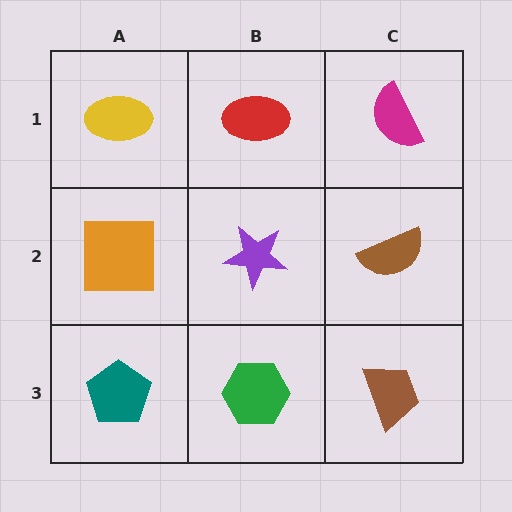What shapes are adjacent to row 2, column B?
A red ellipse (row 1, column B), a green hexagon (row 3, column B), an orange square (row 2, column A), a brown semicircle (row 2, column C).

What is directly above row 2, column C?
A magenta semicircle.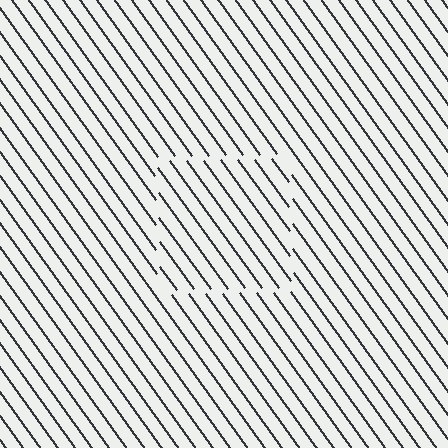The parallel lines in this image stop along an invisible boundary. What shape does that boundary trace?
An illusory square. The interior of the shape contains the same grating, shifted by half a period — the contour is defined by the phase discontinuity where line-ends from the inner and outer gratings abut.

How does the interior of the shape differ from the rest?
The interior of the shape contains the same grating, shifted by half a period — the contour is defined by the phase discontinuity where line-ends from the inner and outer gratings abut.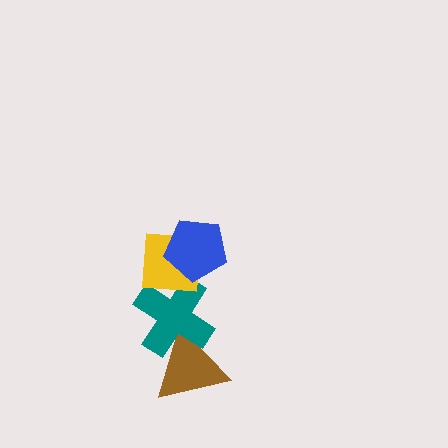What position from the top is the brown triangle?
The brown triangle is 4th from the top.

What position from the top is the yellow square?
The yellow square is 2nd from the top.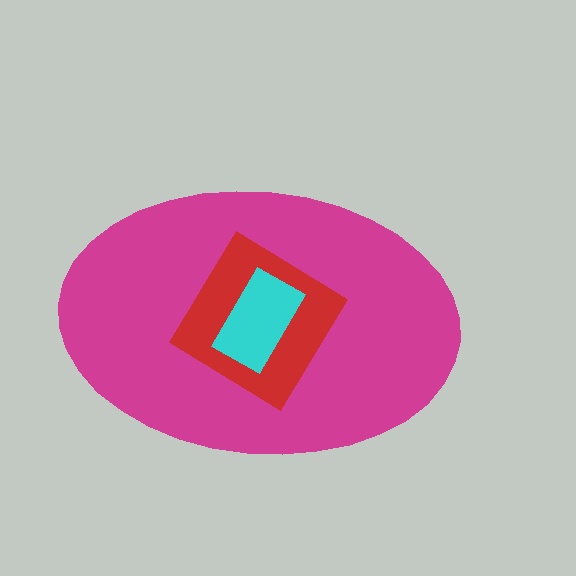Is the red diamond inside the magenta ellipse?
Yes.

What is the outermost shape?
The magenta ellipse.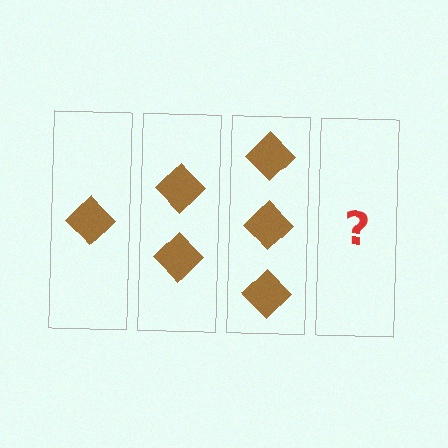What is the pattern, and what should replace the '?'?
The pattern is that each step adds one more diamond. The '?' should be 4 diamonds.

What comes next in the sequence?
The next element should be 4 diamonds.